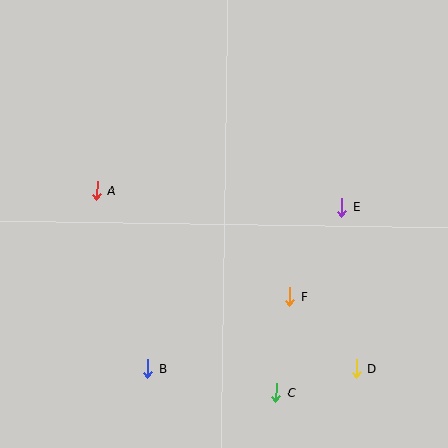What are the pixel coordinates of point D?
Point D is at (356, 369).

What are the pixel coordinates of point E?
Point E is at (342, 207).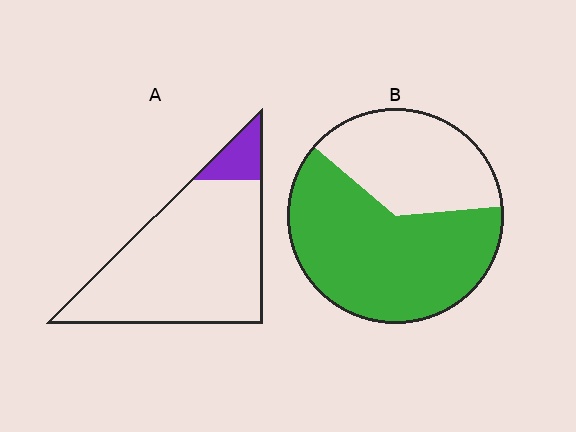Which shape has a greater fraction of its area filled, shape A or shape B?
Shape B.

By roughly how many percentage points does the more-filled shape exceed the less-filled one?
By roughly 50 percentage points (B over A).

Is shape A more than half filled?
No.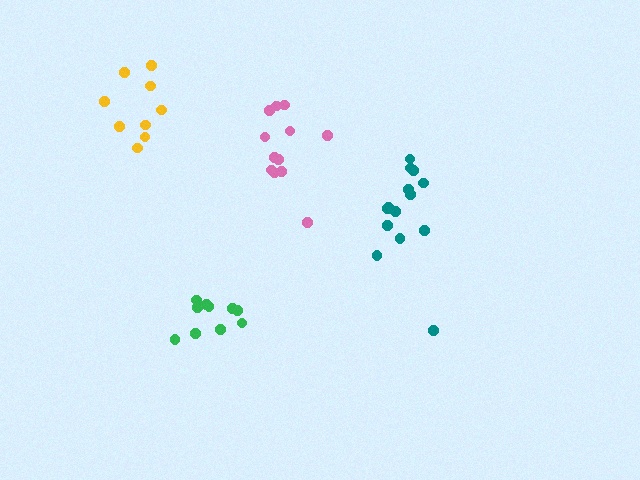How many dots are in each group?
Group 1: 9 dots, Group 2: 14 dots, Group 3: 10 dots, Group 4: 12 dots (45 total).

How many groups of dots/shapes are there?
There are 4 groups.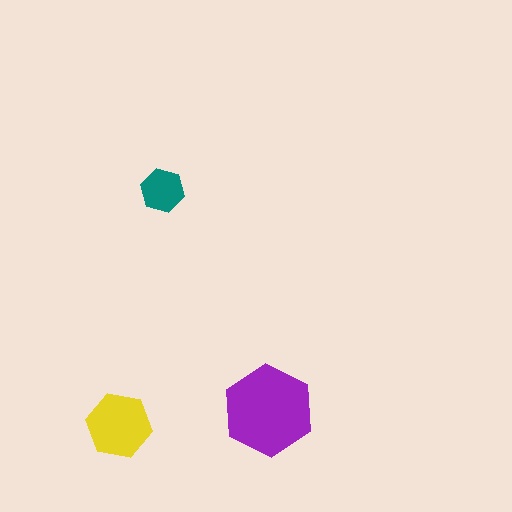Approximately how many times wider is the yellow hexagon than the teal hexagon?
About 1.5 times wider.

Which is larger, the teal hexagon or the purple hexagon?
The purple one.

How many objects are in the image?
There are 3 objects in the image.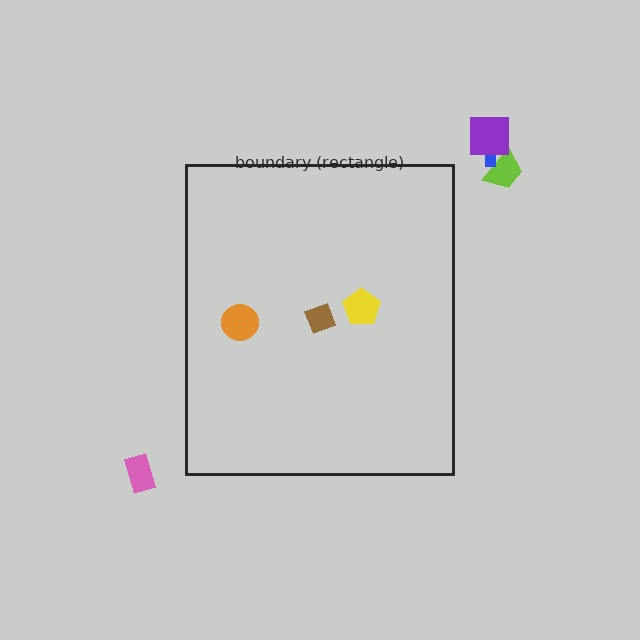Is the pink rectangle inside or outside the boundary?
Outside.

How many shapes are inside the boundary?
3 inside, 4 outside.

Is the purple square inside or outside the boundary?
Outside.